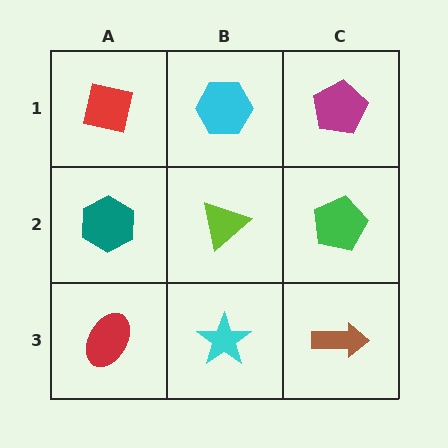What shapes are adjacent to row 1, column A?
A teal hexagon (row 2, column A), a cyan hexagon (row 1, column B).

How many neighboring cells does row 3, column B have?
3.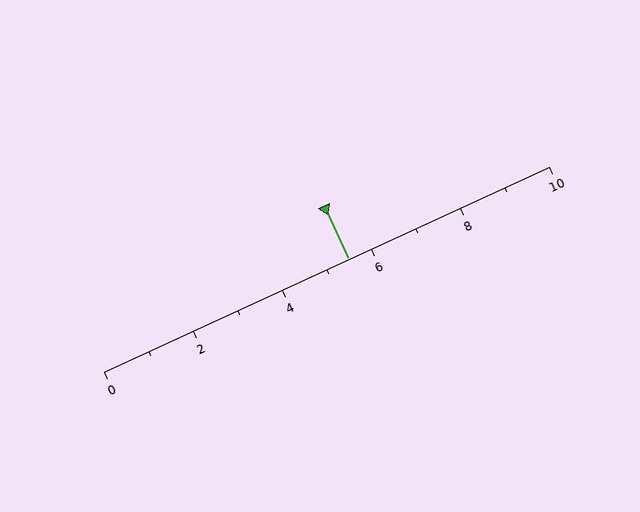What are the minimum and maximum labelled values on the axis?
The axis runs from 0 to 10.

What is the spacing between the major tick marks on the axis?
The major ticks are spaced 2 apart.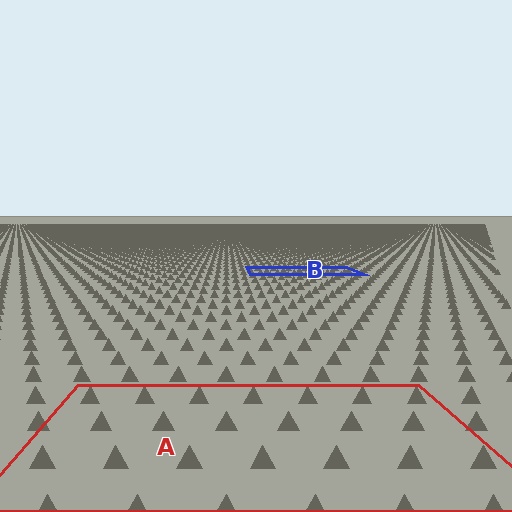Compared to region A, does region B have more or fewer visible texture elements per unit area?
Region B has more texture elements per unit area — they are packed more densely because it is farther away.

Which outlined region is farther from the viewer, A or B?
Region B is farther from the viewer — the texture elements inside it appear smaller and more densely packed.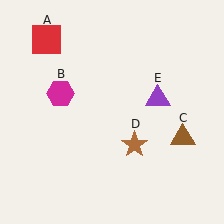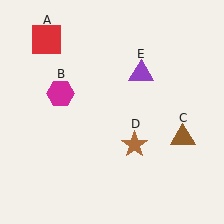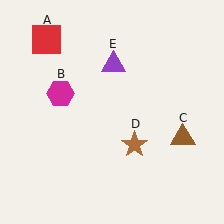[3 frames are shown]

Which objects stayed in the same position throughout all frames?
Red square (object A) and magenta hexagon (object B) and brown triangle (object C) and brown star (object D) remained stationary.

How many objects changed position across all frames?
1 object changed position: purple triangle (object E).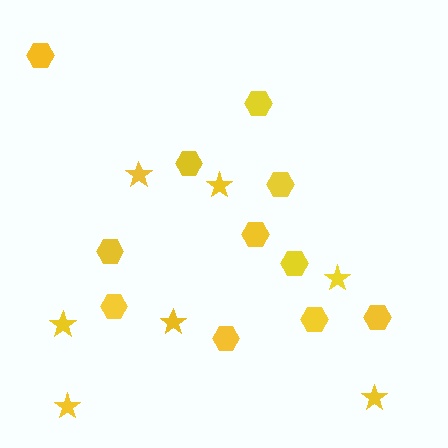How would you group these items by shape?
There are 2 groups: one group of hexagons (11) and one group of stars (7).